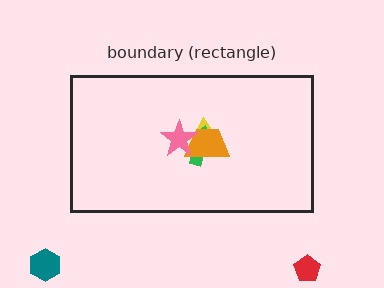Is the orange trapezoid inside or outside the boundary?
Inside.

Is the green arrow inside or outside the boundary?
Inside.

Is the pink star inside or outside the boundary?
Inside.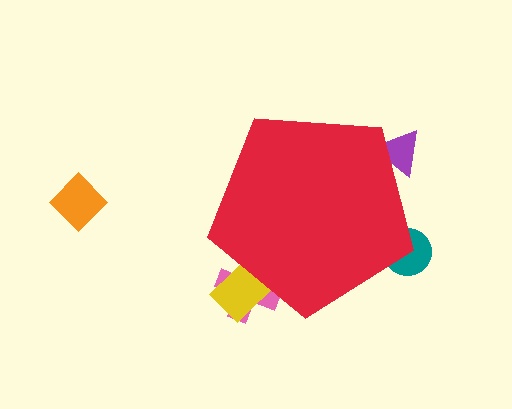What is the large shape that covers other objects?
A red pentagon.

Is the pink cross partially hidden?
Yes, the pink cross is partially hidden behind the red pentagon.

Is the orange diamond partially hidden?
No, the orange diamond is fully visible.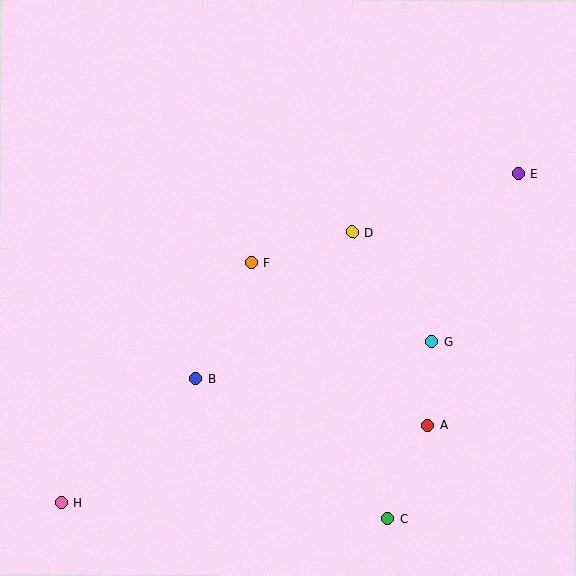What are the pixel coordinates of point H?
Point H is at (62, 503).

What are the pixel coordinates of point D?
Point D is at (353, 232).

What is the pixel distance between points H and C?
The distance between H and C is 327 pixels.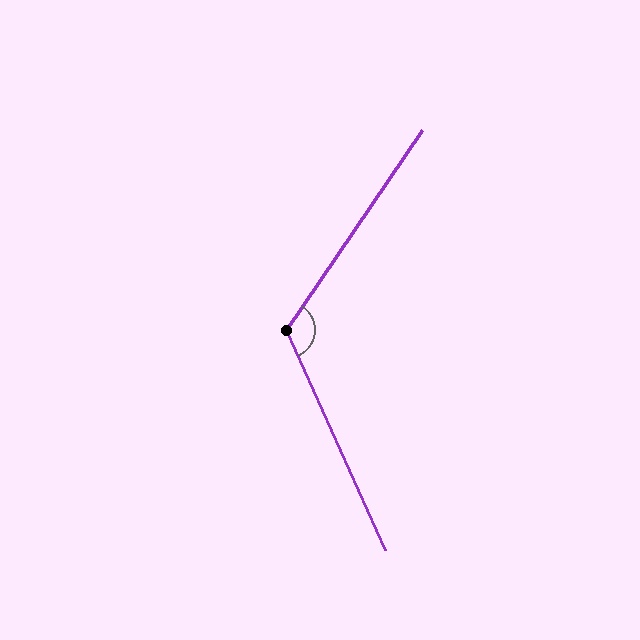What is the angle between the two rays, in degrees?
Approximately 122 degrees.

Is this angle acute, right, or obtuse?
It is obtuse.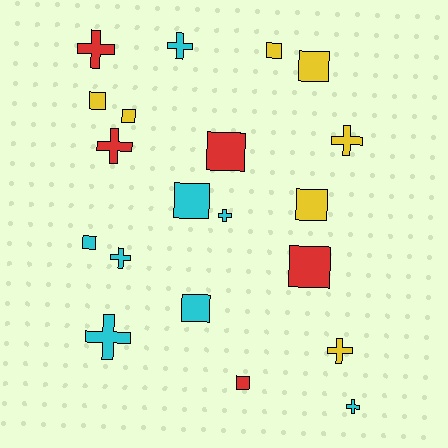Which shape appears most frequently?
Square, with 11 objects.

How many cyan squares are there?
There are 3 cyan squares.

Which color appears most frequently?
Cyan, with 8 objects.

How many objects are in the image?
There are 20 objects.